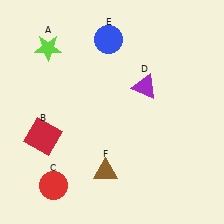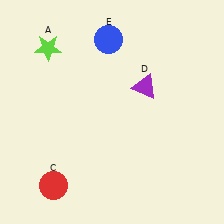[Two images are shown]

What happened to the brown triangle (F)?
The brown triangle (F) was removed in Image 2. It was in the bottom-left area of Image 1.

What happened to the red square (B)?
The red square (B) was removed in Image 2. It was in the bottom-left area of Image 1.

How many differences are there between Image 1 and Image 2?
There are 2 differences between the two images.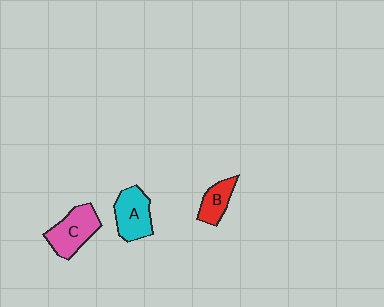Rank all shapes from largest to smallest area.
From largest to smallest: C (pink), A (cyan), B (red).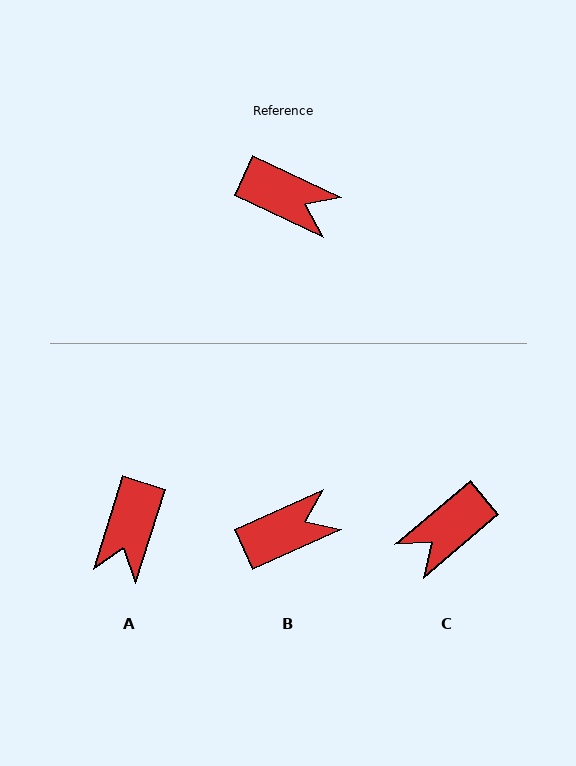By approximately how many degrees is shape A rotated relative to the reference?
Approximately 82 degrees clockwise.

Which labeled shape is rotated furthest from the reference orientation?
C, about 115 degrees away.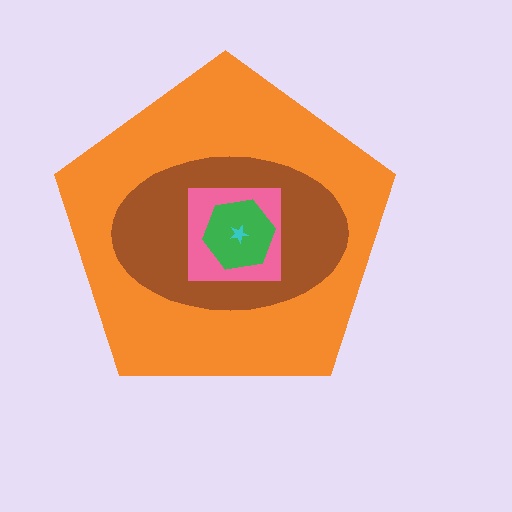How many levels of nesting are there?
5.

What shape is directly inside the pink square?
The green hexagon.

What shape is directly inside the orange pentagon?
The brown ellipse.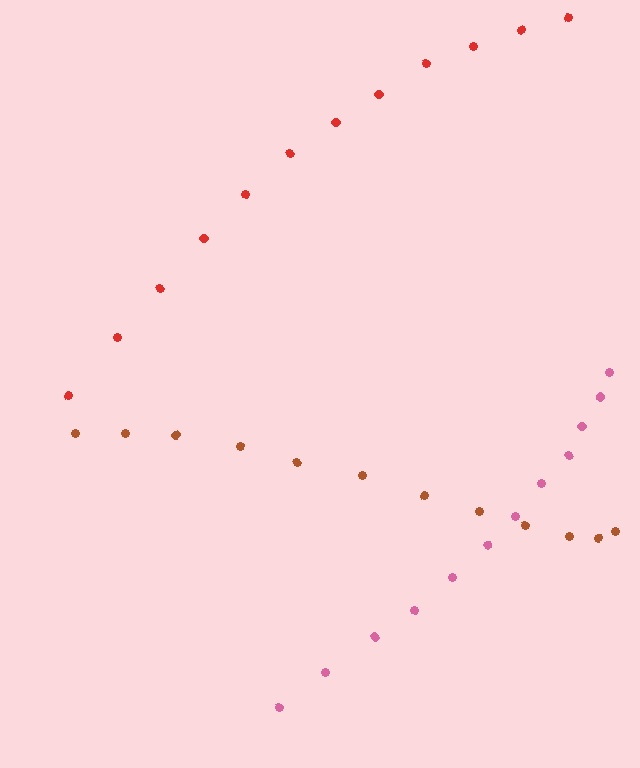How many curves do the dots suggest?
There are 3 distinct paths.